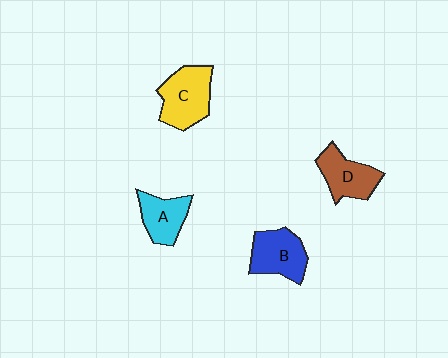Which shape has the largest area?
Shape C (yellow).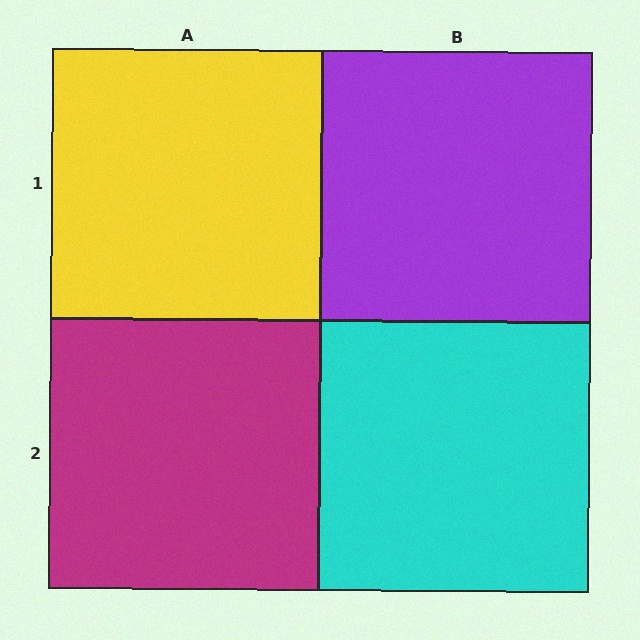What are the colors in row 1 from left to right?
Yellow, purple.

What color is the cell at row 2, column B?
Cyan.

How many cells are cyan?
1 cell is cyan.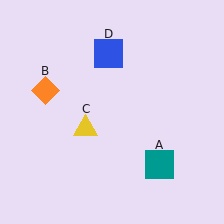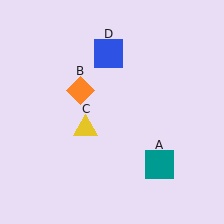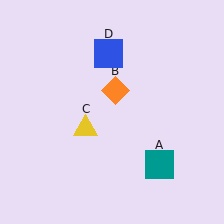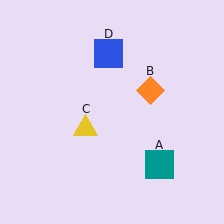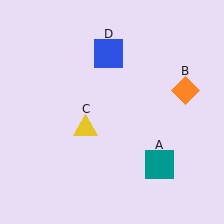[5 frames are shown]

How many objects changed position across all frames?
1 object changed position: orange diamond (object B).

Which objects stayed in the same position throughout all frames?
Teal square (object A) and yellow triangle (object C) and blue square (object D) remained stationary.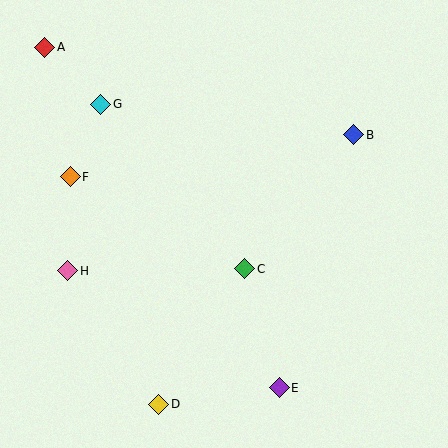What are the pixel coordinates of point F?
Point F is at (70, 177).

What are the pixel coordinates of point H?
Point H is at (68, 271).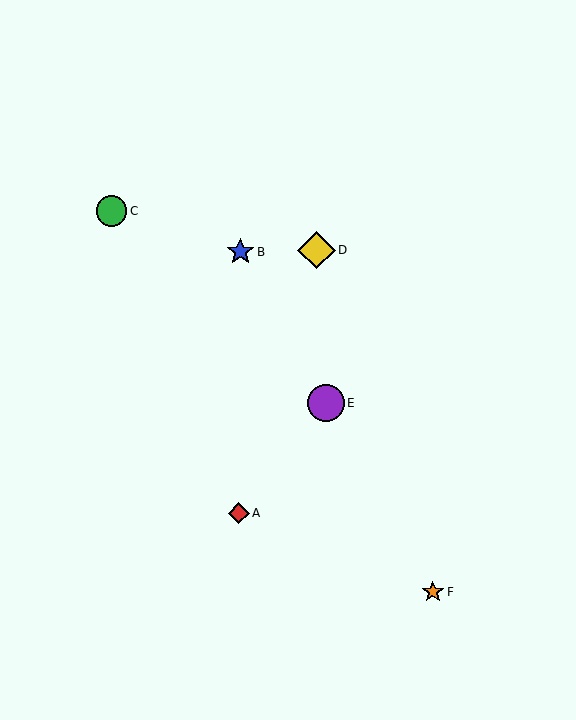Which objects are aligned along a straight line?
Objects B, E, F are aligned along a straight line.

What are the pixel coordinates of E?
Object E is at (326, 403).